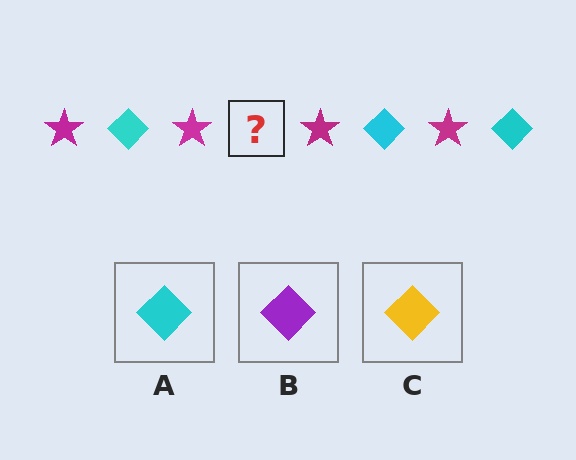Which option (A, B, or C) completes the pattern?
A.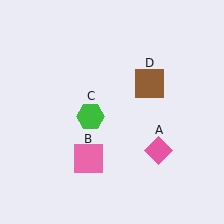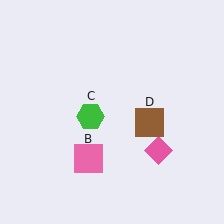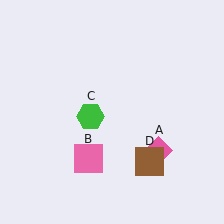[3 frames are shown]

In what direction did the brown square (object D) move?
The brown square (object D) moved down.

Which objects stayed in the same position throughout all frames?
Pink diamond (object A) and pink square (object B) and green hexagon (object C) remained stationary.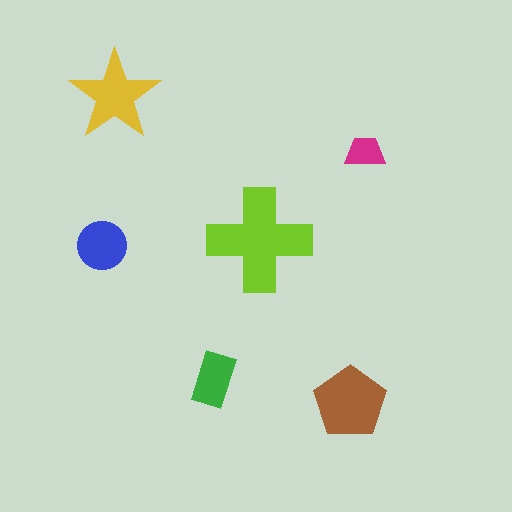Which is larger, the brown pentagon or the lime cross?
The lime cross.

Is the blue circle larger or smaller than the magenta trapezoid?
Larger.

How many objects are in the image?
There are 6 objects in the image.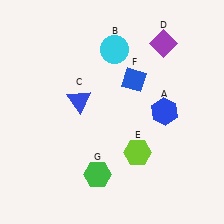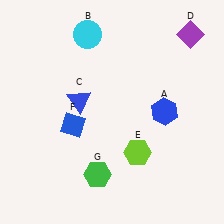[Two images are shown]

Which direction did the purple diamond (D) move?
The purple diamond (D) moved right.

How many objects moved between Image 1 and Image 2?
3 objects moved between the two images.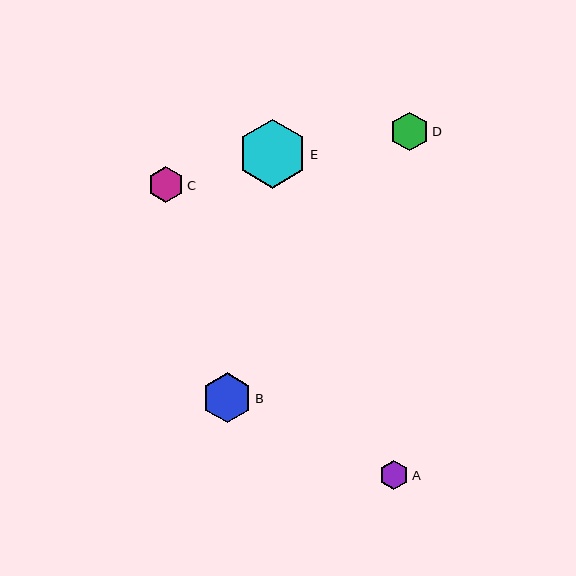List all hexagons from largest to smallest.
From largest to smallest: E, B, D, C, A.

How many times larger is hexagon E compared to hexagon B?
Hexagon E is approximately 1.4 times the size of hexagon B.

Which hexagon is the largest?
Hexagon E is the largest with a size of approximately 69 pixels.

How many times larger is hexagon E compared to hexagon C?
Hexagon E is approximately 1.9 times the size of hexagon C.